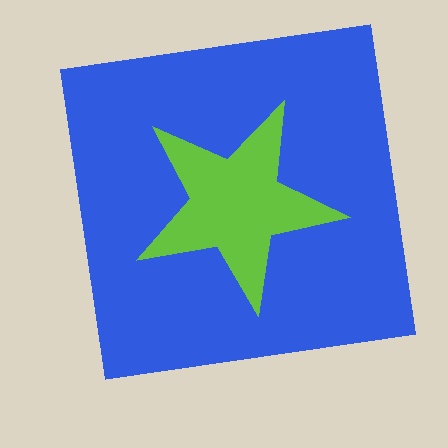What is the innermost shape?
The lime star.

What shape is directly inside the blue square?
The lime star.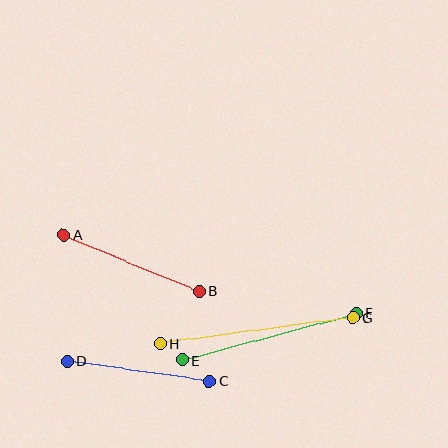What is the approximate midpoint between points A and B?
The midpoint is at approximately (131, 263) pixels.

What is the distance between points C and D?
The distance is approximately 143 pixels.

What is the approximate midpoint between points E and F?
The midpoint is at approximately (269, 337) pixels.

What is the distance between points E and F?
The distance is approximately 180 pixels.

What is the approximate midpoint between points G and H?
The midpoint is at approximately (257, 331) pixels.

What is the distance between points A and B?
The distance is approximately 147 pixels.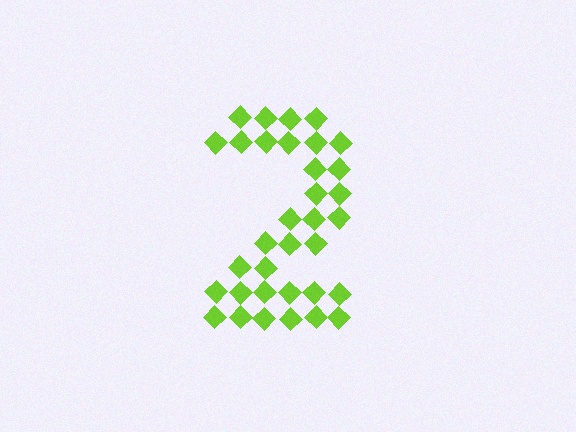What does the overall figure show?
The overall figure shows the digit 2.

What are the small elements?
The small elements are diamonds.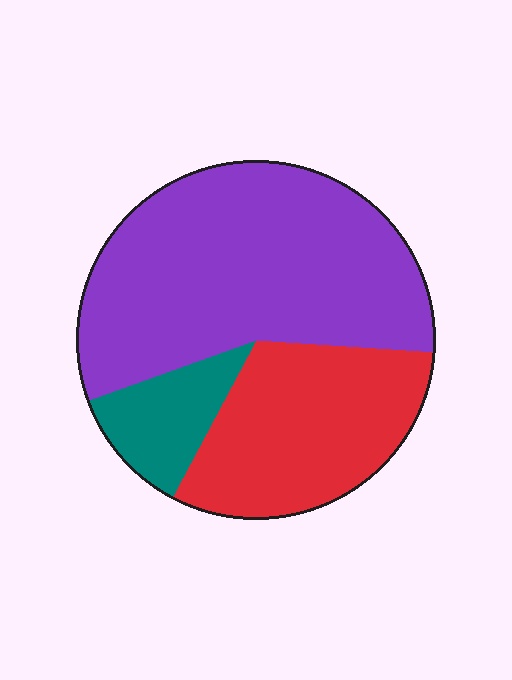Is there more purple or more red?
Purple.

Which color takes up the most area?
Purple, at roughly 55%.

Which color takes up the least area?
Teal, at roughly 10%.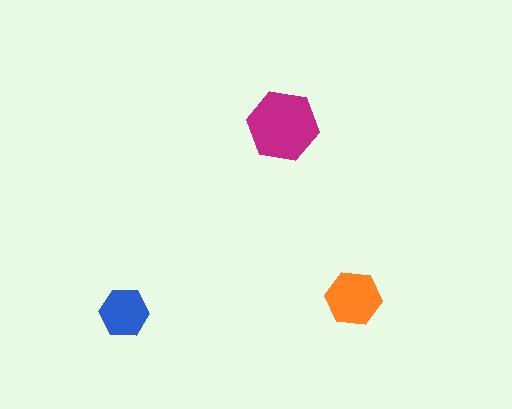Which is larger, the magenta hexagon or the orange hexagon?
The magenta one.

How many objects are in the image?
There are 3 objects in the image.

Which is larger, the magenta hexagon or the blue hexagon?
The magenta one.